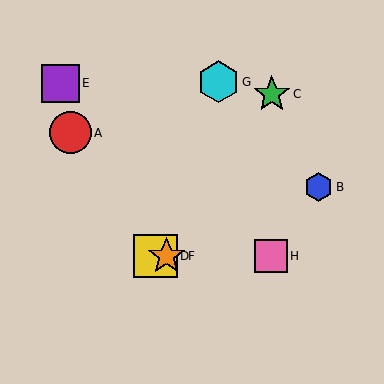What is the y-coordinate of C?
Object C is at y≈94.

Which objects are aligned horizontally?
Objects D, F, H are aligned horizontally.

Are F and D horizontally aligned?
Yes, both are at y≈256.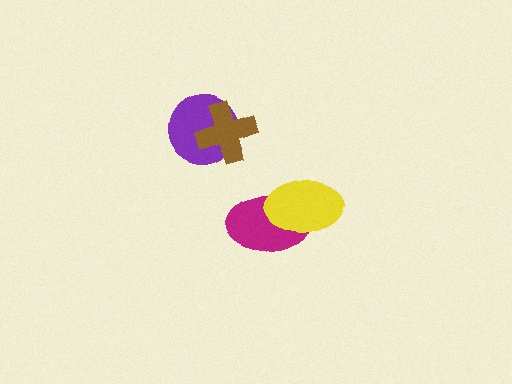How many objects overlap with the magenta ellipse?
1 object overlaps with the magenta ellipse.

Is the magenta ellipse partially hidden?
Yes, it is partially covered by another shape.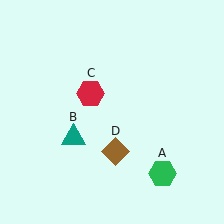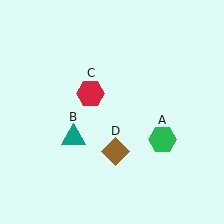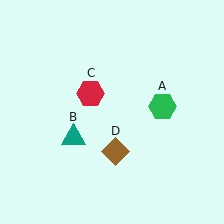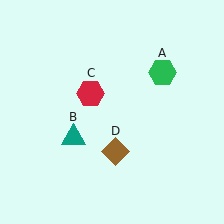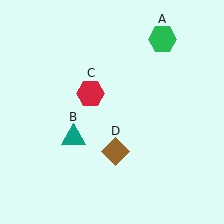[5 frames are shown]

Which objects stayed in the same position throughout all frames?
Teal triangle (object B) and red hexagon (object C) and brown diamond (object D) remained stationary.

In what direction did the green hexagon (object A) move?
The green hexagon (object A) moved up.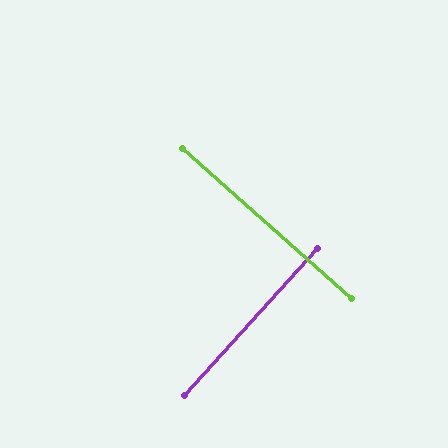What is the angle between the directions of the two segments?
Approximately 89 degrees.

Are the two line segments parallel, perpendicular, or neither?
Perpendicular — they meet at approximately 89°.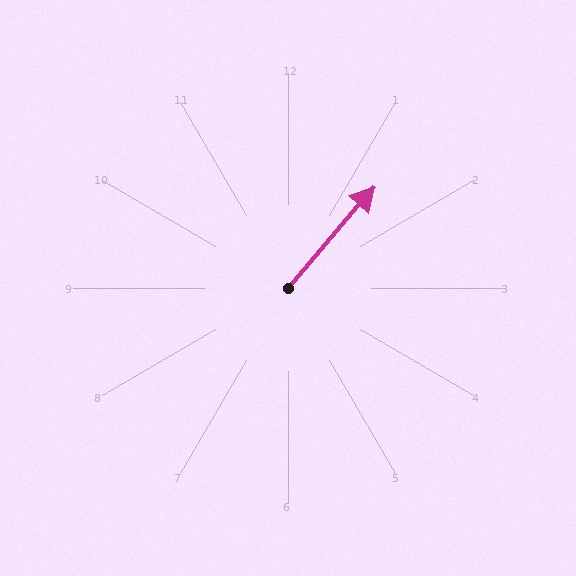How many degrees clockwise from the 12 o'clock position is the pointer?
Approximately 40 degrees.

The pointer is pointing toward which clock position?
Roughly 1 o'clock.